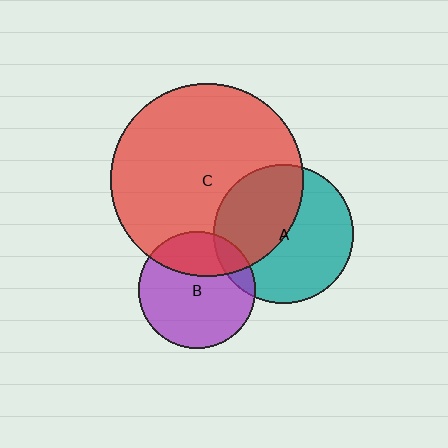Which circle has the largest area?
Circle C (red).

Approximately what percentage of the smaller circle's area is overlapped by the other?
Approximately 10%.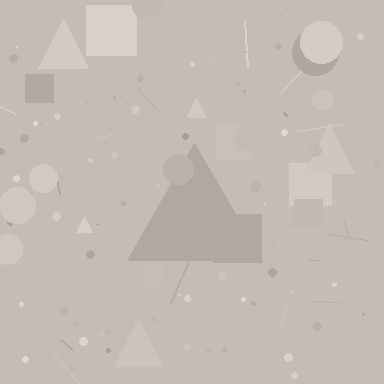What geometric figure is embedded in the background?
A triangle is embedded in the background.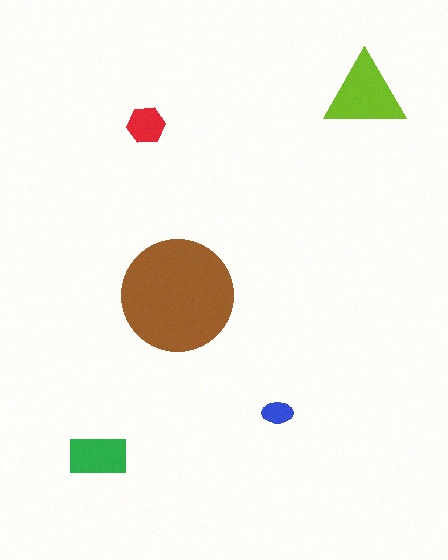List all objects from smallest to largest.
The blue ellipse, the red hexagon, the green rectangle, the lime triangle, the brown circle.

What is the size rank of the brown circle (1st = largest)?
1st.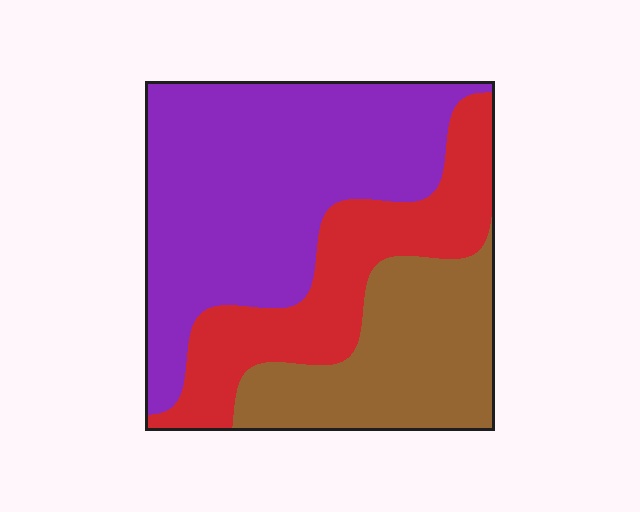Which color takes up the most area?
Purple, at roughly 50%.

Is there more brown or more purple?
Purple.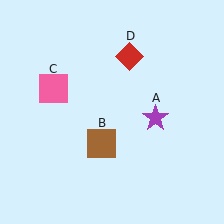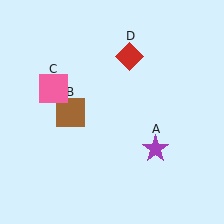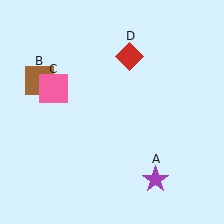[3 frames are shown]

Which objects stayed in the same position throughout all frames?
Pink square (object C) and red diamond (object D) remained stationary.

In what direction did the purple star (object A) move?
The purple star (object A) moved down.